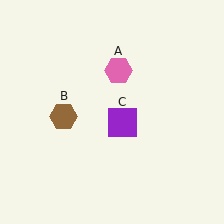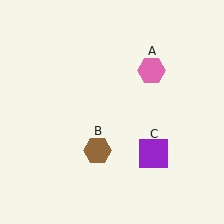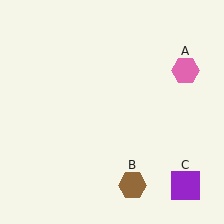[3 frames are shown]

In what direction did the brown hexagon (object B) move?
The brown hexagon (object B) moved down and to the right.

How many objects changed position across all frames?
3 objects changed position: pink hexagon (object A), brown hexagon (object B), purple square (object C).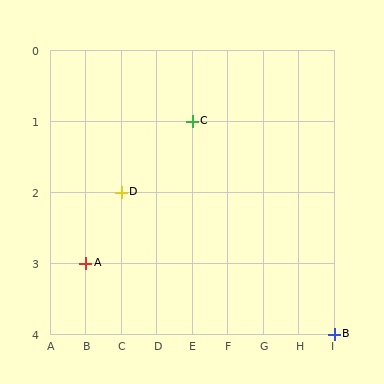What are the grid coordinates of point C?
Point C is at grid coordinates (E, 1).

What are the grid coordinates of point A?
Point A is at grid coordinates (B, 3).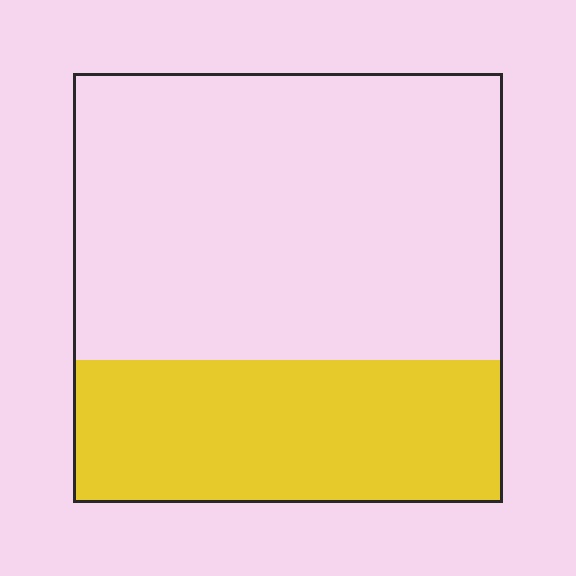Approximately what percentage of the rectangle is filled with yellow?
Approximately 35%.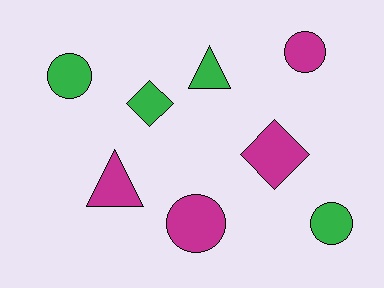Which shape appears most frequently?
Circle, with 4 objects.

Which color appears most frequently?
Green, with 4 objects.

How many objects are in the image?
There are 8 objects.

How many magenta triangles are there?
There is 1 magenta triangle.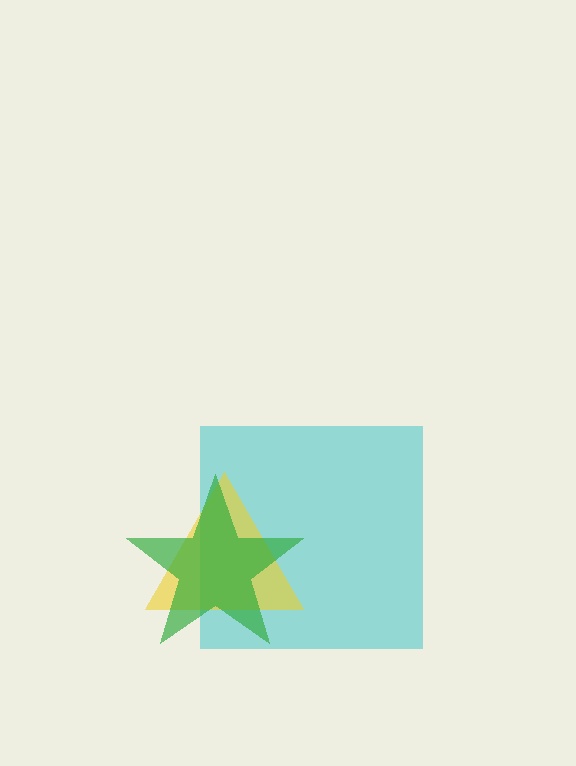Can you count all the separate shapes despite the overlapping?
Yes, there are 3 separate shapes.